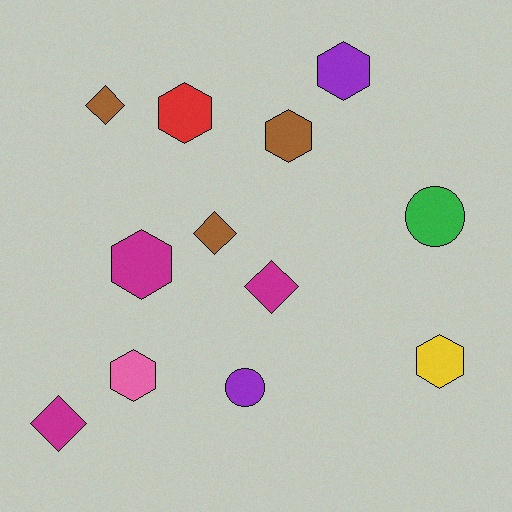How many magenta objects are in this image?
There are 3 magenta objects.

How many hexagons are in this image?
There are 6 hexagons.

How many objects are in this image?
There are 12 objects.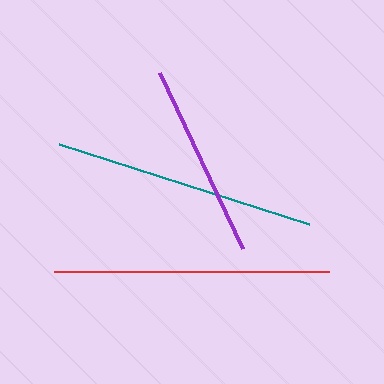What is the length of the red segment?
The red segment is approximately 276 pixels long.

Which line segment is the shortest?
The purple line is the shortest at approximately 195 pixels.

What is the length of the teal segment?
The teal segment is approximately 263 pixels long.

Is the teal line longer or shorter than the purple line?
The teal line is longer than the purple line.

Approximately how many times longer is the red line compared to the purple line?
The red line is approximately 1.4 times the length of the purple line.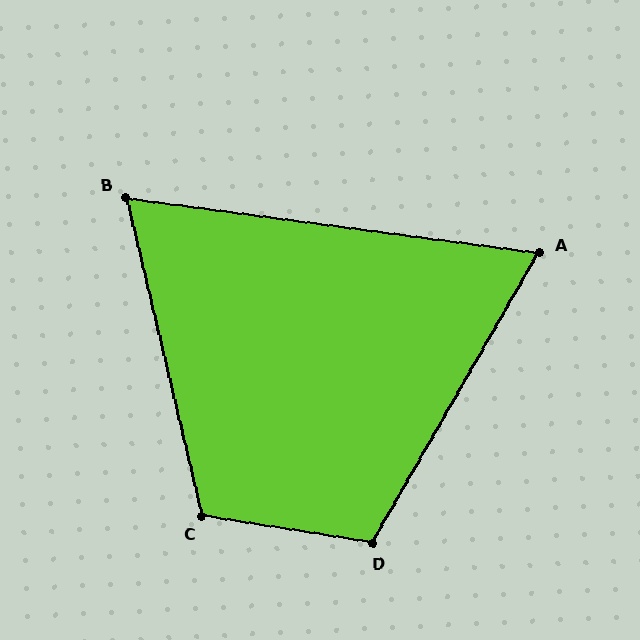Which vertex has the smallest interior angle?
A, at approximately 68 degrees.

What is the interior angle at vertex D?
Approximately 111 degrees (obtuse).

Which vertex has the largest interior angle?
C, at approximately 112 degrees.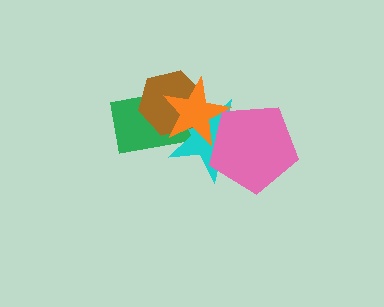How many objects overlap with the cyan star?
4 objects overlap with the cyan star.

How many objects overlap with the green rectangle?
3 objects overlap with the green rectangle.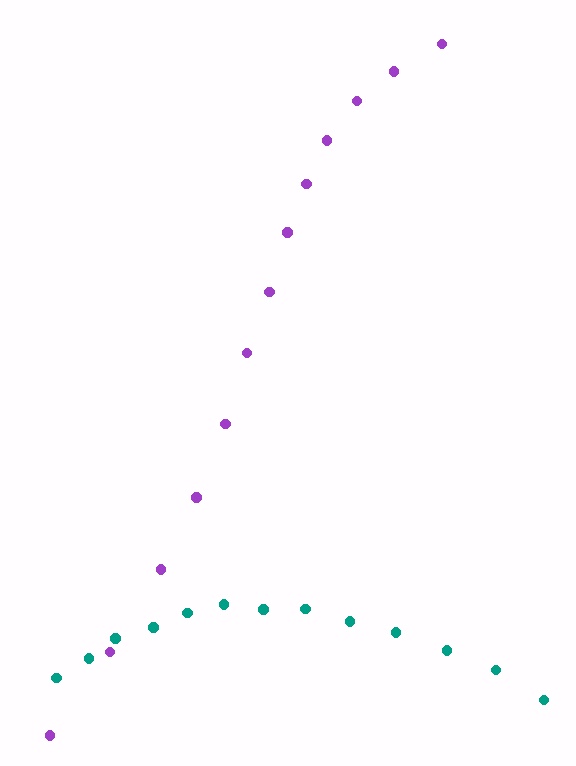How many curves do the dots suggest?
There are 2 distinct paths.